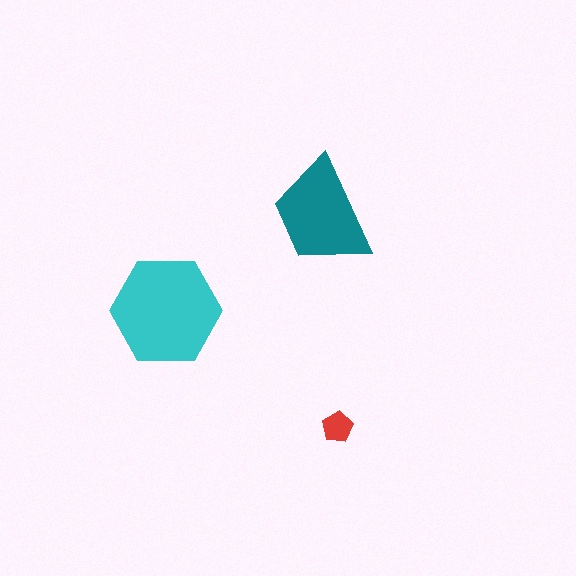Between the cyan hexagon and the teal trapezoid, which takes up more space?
The cyan hexagon.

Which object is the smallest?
The red pentagon.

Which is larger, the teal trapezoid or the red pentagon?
The teal trapezoid.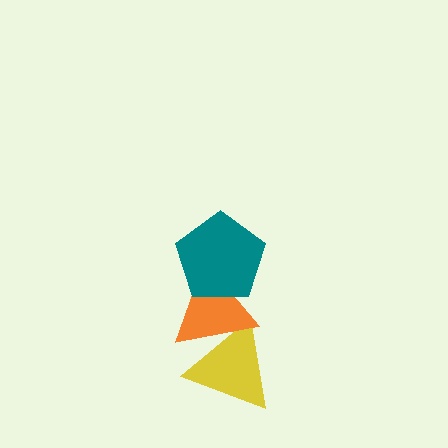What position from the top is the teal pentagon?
The teal pentagon is 1st from the top.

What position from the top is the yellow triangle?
The yellow triangle is 3rd from the top.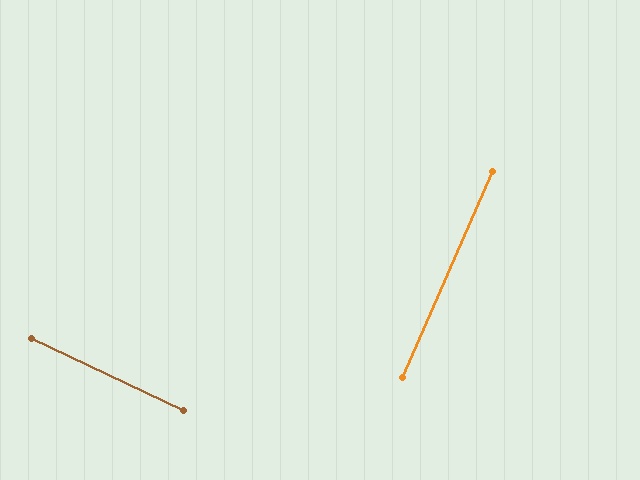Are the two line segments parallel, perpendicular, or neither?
Perpendicular — they meet at approximately 89°.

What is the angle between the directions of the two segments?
Approximately 89 degrees.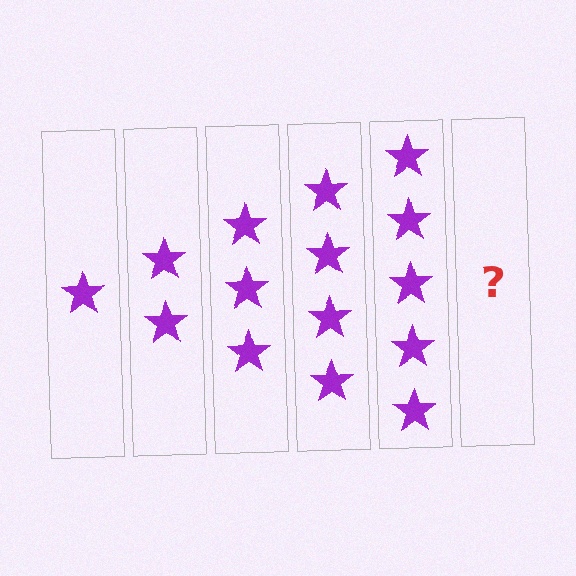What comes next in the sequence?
The next element should be 6 stars.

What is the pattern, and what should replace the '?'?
The pattern is that each step adds one more star. The '?' should be 6 stars.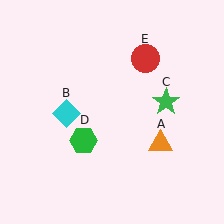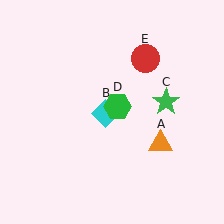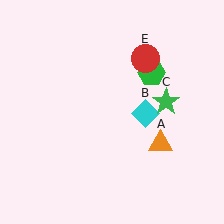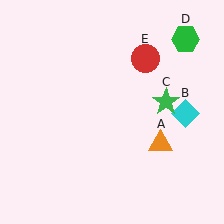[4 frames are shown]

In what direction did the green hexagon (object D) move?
The green hexagon (object D) moved up and to the right.